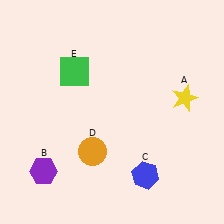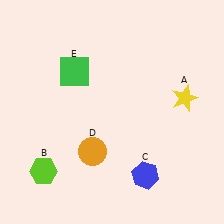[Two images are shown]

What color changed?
The hexagon (B) changed from purple in Image 1 to lime in Image 2.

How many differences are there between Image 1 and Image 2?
There is 1 difference between the two images.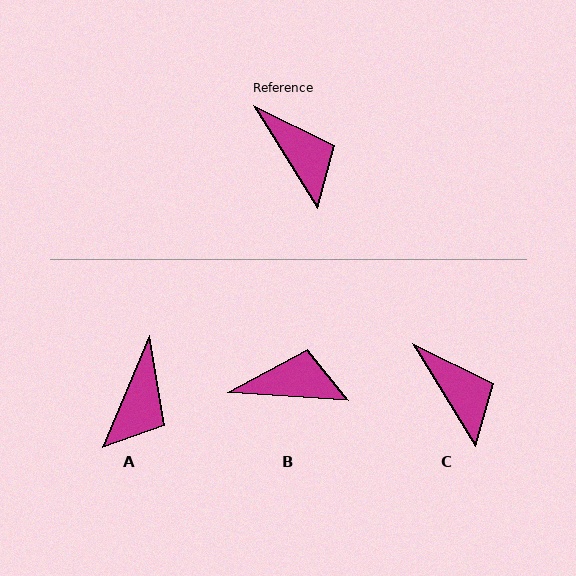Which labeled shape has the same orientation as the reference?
C.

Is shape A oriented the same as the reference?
No, it is off by about 54 degrees.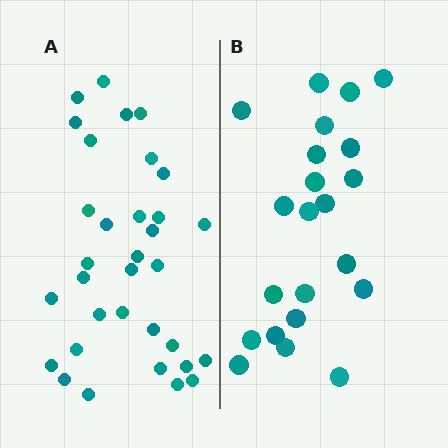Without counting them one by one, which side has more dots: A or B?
Region A (the left region) has more dots.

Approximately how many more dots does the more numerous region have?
Region A has roughly 12 or so more dots than region B.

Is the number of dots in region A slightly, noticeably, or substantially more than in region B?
Region A has substantially more. The ratio is roughly 1.5 to 1.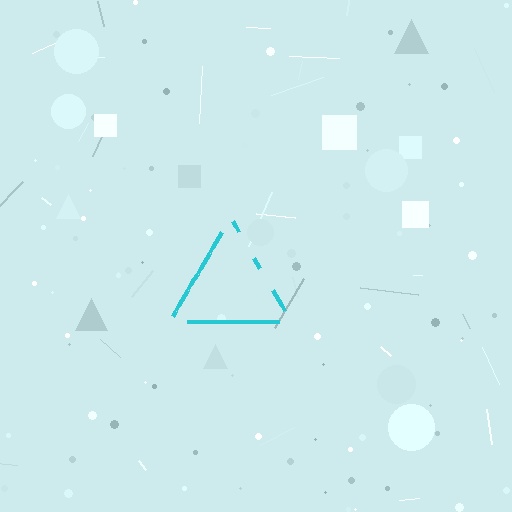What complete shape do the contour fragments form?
The contour fragments form a triangle.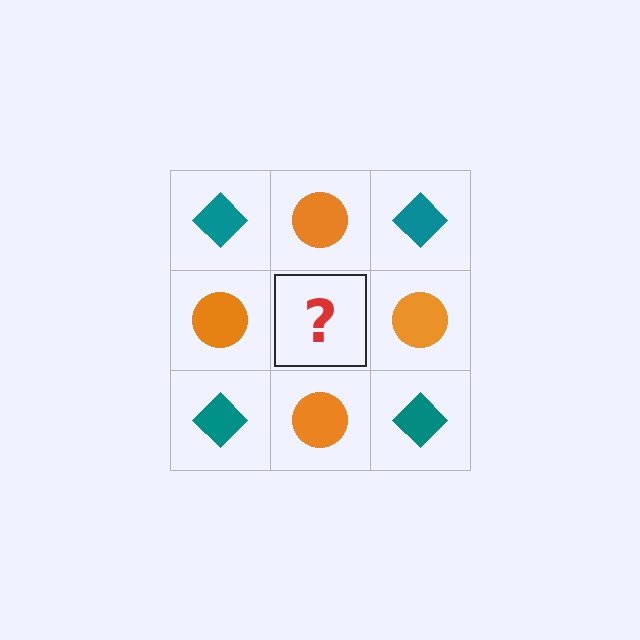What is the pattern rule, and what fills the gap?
The rule is that it alternates teal diamond and orange circle in a checkerboard pattern. The gap should be filled with a teal diamond.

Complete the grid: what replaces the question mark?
The question mark should be replaced with a teal diamond.